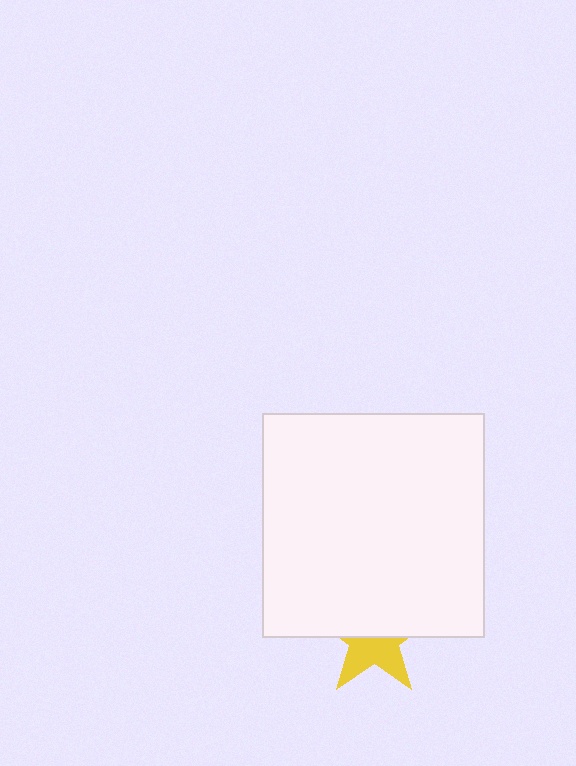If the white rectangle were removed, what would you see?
You would see the complete yellow star.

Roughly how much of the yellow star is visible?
About half of it is visible (roughly 47%).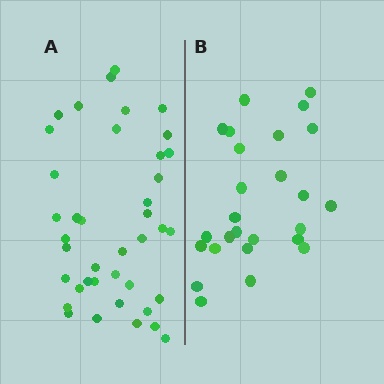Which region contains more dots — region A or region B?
Region A (the left region) has more dots.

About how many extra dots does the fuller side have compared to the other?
Region A has approximately 15 more dots than region B.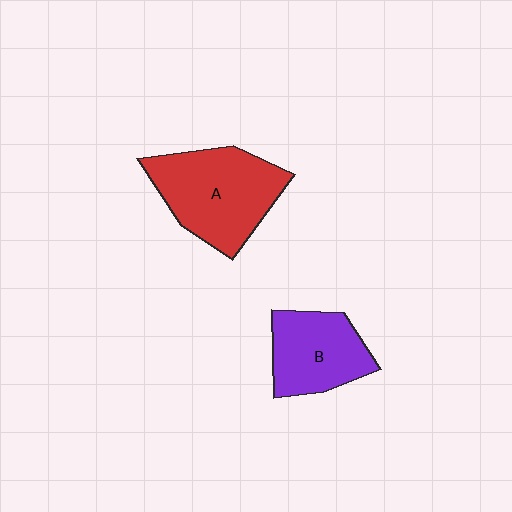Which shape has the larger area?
Shape A (red).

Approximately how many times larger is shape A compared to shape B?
Approximately 1.4 times.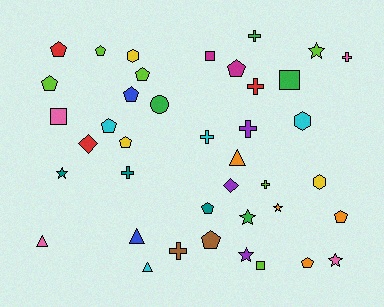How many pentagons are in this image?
There are 12 pentagons.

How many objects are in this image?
There are 40 objects.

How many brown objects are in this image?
There are 2 brown objects.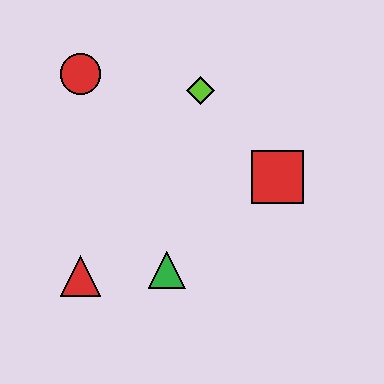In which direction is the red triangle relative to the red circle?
The red triangle is below the red circle.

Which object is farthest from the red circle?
The red square is farthest from the red circle.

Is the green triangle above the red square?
No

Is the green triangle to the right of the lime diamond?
No